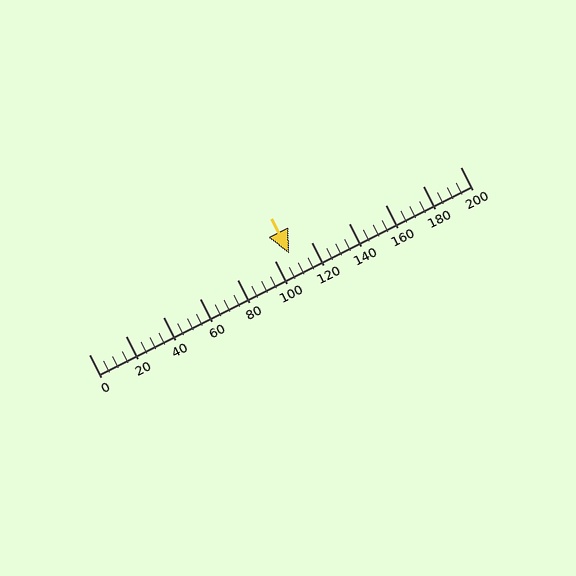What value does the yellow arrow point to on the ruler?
The yellow arrow points to approximately 108.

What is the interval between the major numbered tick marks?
The major tick marks are spaced 20 units apart.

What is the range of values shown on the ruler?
The ruler shows values from 0 to 200.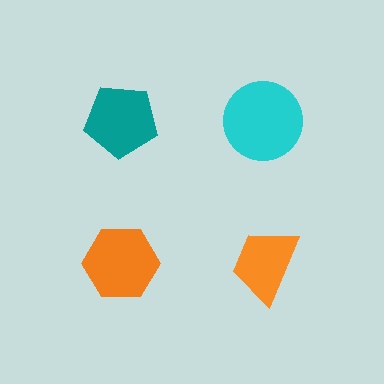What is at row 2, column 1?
An orange hexagon.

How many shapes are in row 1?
2 shapes.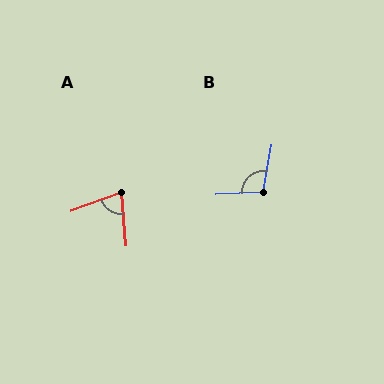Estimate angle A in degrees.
Approximately 75 degrees.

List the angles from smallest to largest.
A (75°), B (103°).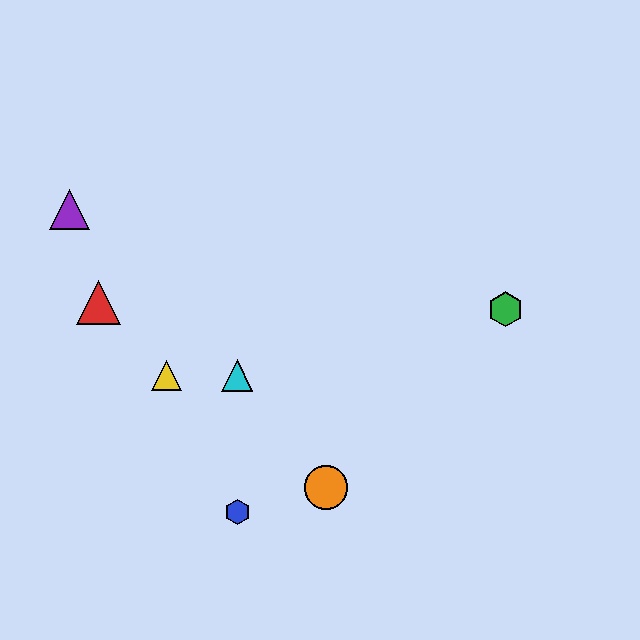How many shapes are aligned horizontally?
2 shapes (the yellow triangle, the cyan triangle) are aligned horizontally.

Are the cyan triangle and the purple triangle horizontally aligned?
No, the cyan triangle is at y≈376 and the purple triangle is at y≈209.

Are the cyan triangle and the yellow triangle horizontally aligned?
Yes, both are at y≈376.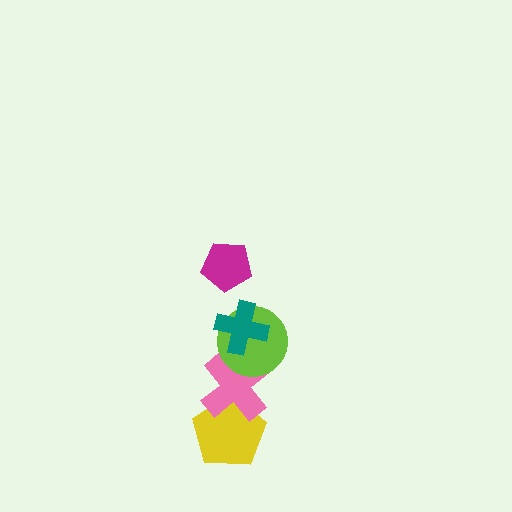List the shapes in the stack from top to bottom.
From top to bottom: the magenta pentagon, the teal cross, the lime circle, the pink cross, the yellow pentagon.